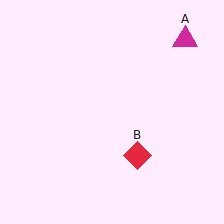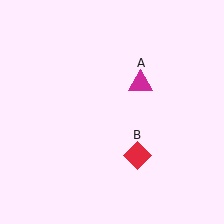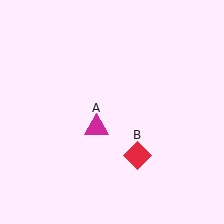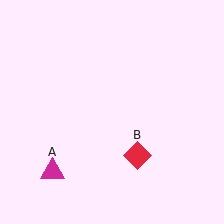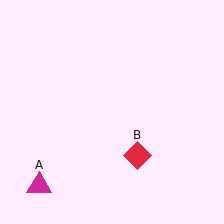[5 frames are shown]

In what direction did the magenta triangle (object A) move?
The magenta triangle (object A) moved down and to the left.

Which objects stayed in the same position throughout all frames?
Red diamond (object B) remained stationary.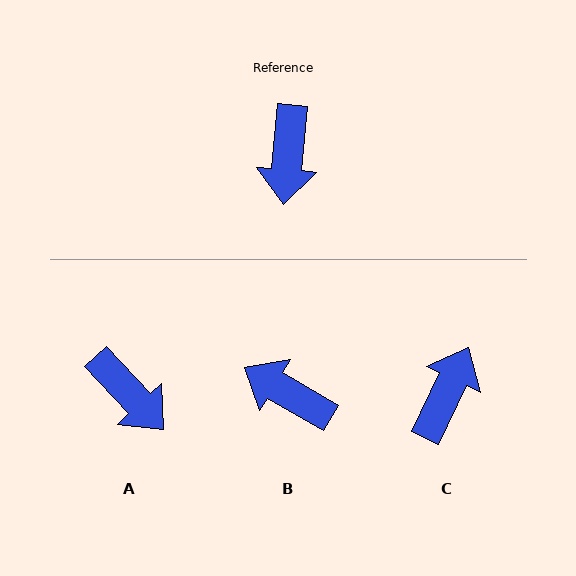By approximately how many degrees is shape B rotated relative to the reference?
Approximately 116 degrees clockwise.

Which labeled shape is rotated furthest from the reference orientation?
C, about 159 degrees away.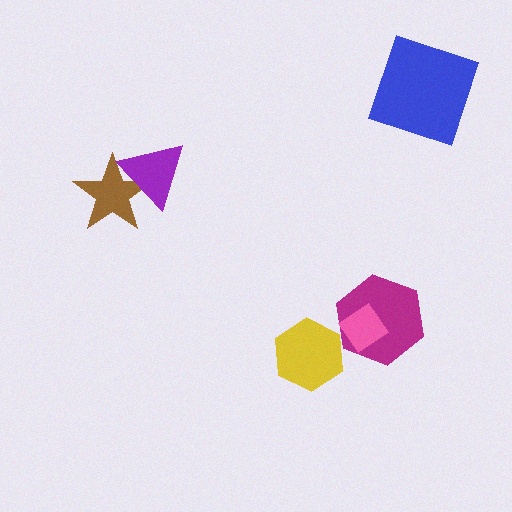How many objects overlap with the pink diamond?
1 object overlaps with the pink diamond.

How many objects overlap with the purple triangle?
1 object overlaps with the purple triangle.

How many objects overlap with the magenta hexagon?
1 object overlaps with the magenta hexagon.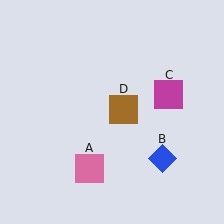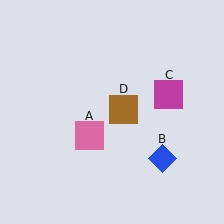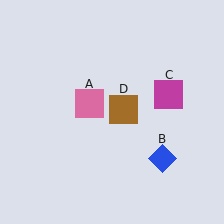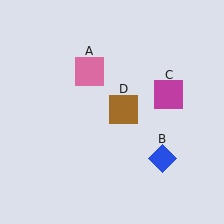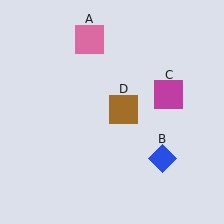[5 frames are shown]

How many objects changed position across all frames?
1 object changed position: pink square (object A).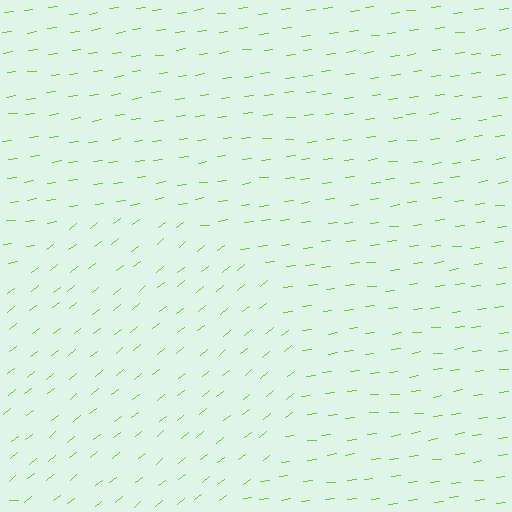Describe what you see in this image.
The image is filled with small lime line segments. A circle region in the image has lines oriented differently from the surrounding lines, creating a visible texture boundary.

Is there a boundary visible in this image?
Yes, there is a texture boundary formed by a change in line orientation.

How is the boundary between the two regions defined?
The boundary is defined purely by a change in line orientation (approximately 31 degrees difference). All lines are the same color and thickness.